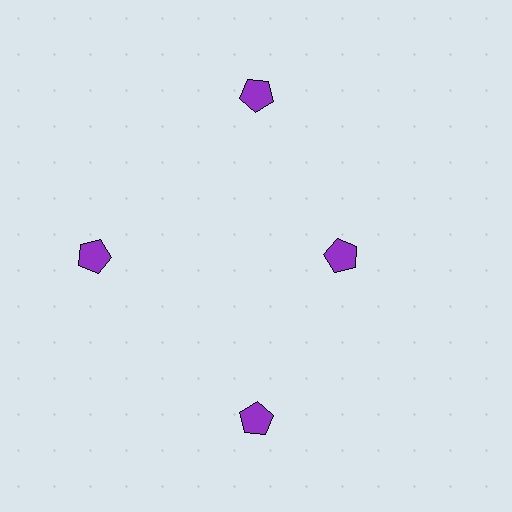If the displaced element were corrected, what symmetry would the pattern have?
It would have 4-fold rotational symmetry — the pattern would map onto itself every 90 degrees.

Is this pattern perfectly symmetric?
No. The 4 purple pentagons are arranged in a ring, but one element near the 3 o'clock position is pulled inward toward the center, breaking the 4-fold rotational symmetry.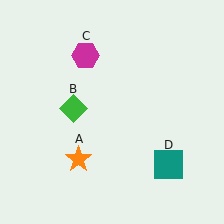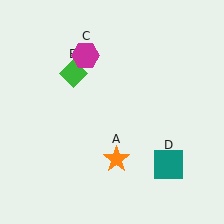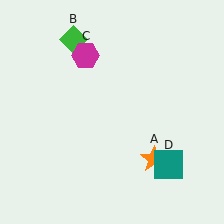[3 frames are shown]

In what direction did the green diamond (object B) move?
The green diamond (object B) moved up.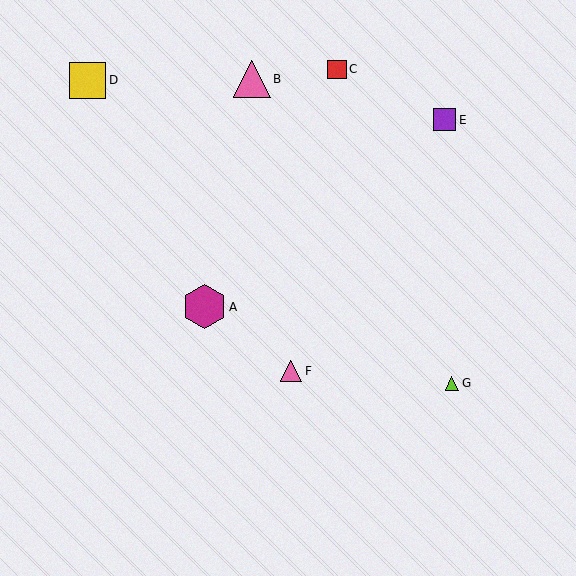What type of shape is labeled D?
Shape D is a yellow square.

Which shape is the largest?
The magenta hexagon (labeled A) is the largest.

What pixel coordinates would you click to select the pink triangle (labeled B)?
Click at (252, 79) to select the pink triangle B.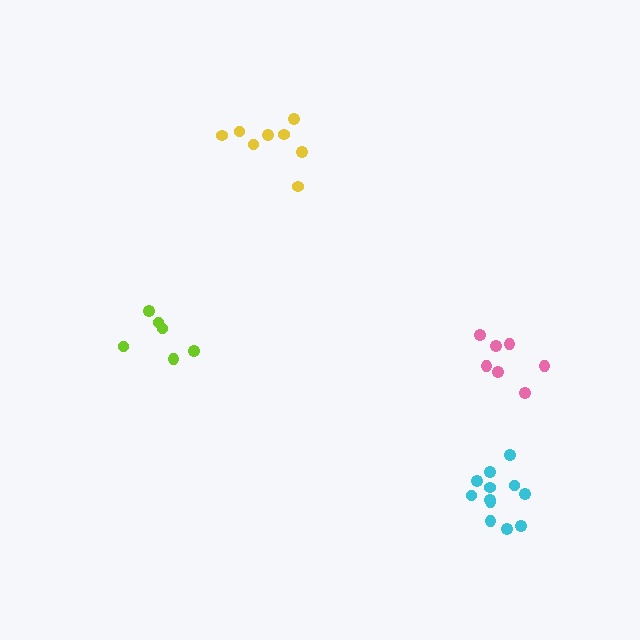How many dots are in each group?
Group 1: 12 dots, Group 2: 8 dots, Group 3: 6 dots, Group 4: 7 dots (33 total).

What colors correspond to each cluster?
The clusters are colored: cyan, yellow, lime, pink.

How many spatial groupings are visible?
There are 4 spatial groupings.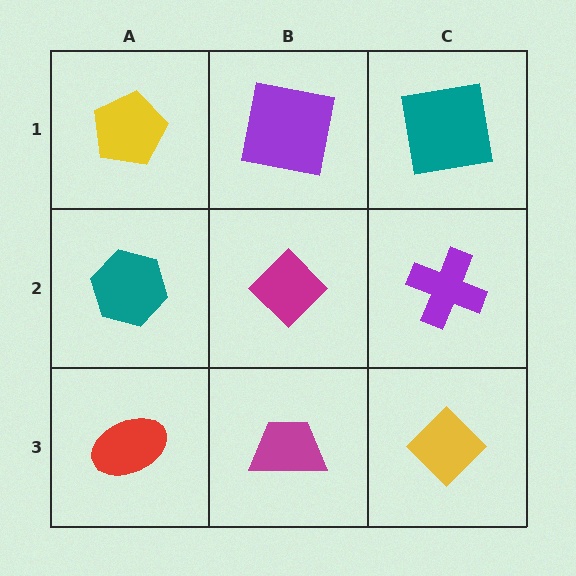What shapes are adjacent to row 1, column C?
A purple cross (row 2, column C), a purple square (row 1, column B).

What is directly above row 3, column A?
A teal hexagon.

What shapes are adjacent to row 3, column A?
A teal hexagon (row 2, column A), a magenta trapezoid (row 3, column B).